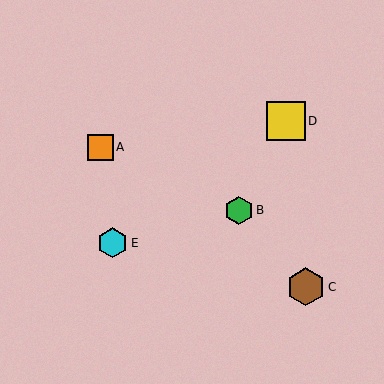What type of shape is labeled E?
Shape E is a cyan hexagon.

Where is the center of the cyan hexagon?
The center of the cyan hexagon is at (113, 243).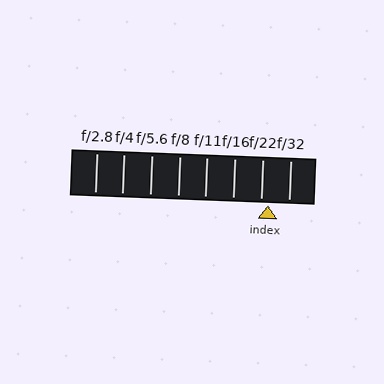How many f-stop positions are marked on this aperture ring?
There are 8 f-stop positions marked.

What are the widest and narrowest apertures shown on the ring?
The widest aperture shown is f/2.8 and the narrowest is f/32.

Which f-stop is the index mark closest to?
The index mark is closest to f/22.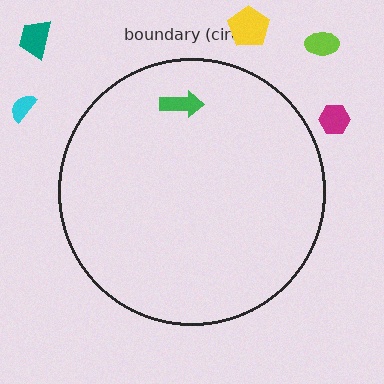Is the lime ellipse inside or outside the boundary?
Outside.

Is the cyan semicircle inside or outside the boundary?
Outside.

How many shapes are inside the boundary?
1 inside, 5 outside.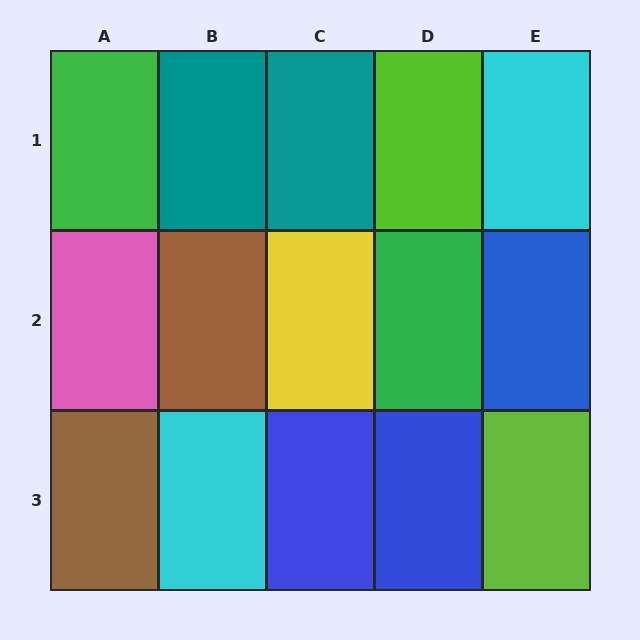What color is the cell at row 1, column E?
Cyan.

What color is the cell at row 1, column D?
Lime.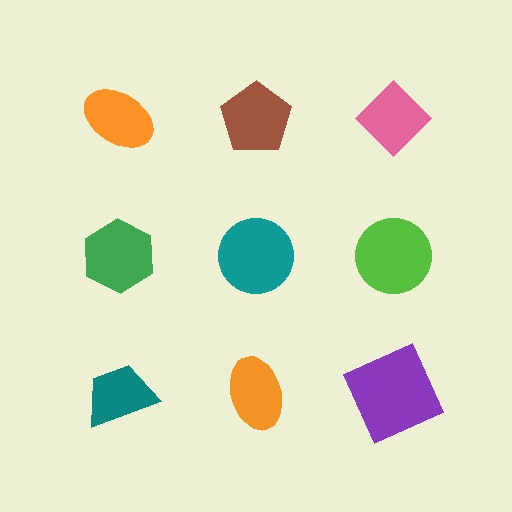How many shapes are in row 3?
3 shapes.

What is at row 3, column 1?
A teal trapezoid.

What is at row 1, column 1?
An orange ellipse.